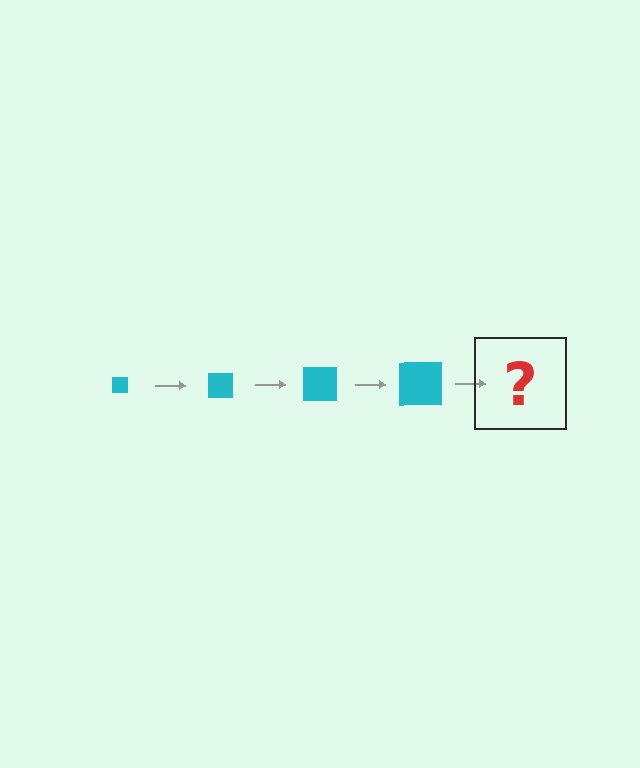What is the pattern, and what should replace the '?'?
The pattern is that the square gets progressively larger each step. The '?' should be a cyan square, larger than the previous one.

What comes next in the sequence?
The next element should be a cyan square, larger than the previous one.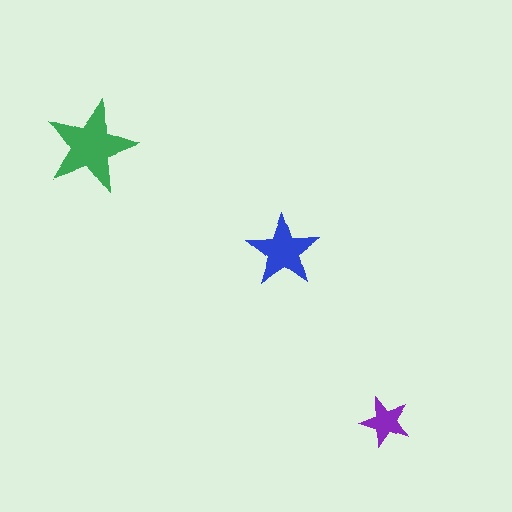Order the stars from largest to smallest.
the green one, the blue one, the purple one.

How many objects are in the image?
There are 3 objects in the image.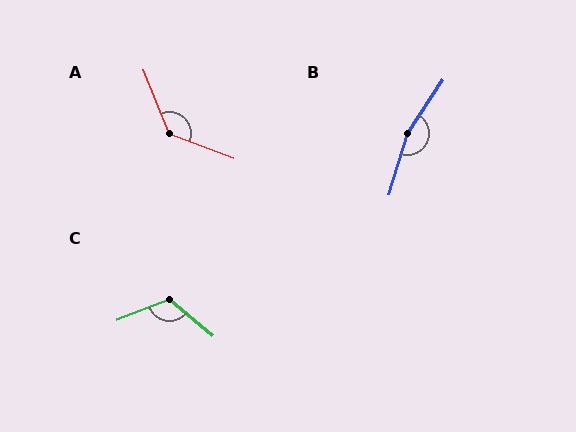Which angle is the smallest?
C, at approximately 119 degrees.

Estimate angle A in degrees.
Approximately 133 degrees.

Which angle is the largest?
B, at approximately 163 degrees.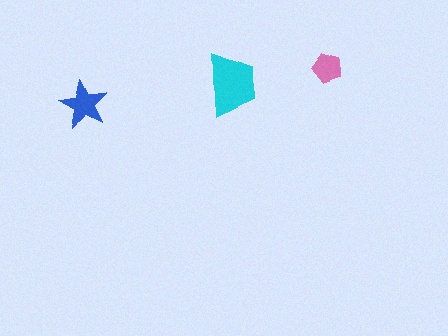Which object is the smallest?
The pink pentagon.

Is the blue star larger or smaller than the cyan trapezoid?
Smaller.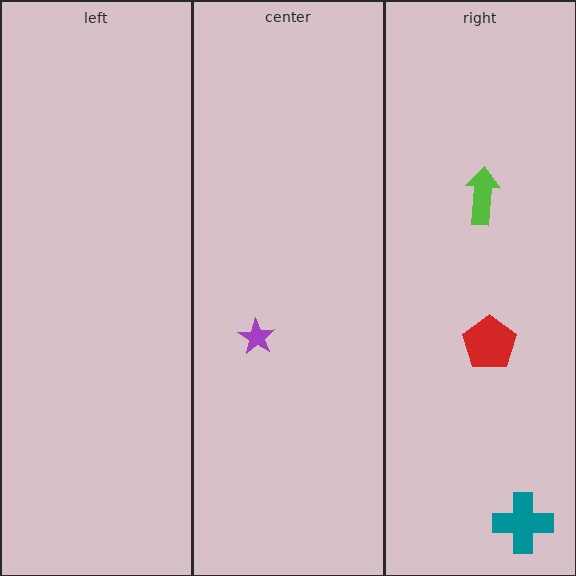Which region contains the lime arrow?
The right region.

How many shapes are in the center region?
1.